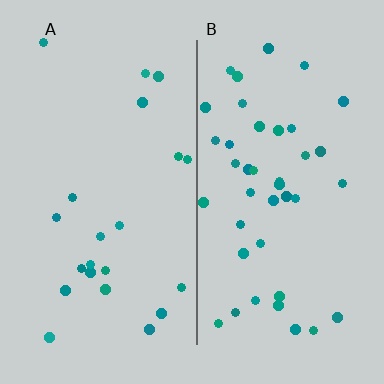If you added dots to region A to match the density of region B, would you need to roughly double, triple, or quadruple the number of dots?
Approximately double.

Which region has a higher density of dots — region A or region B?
B (the right).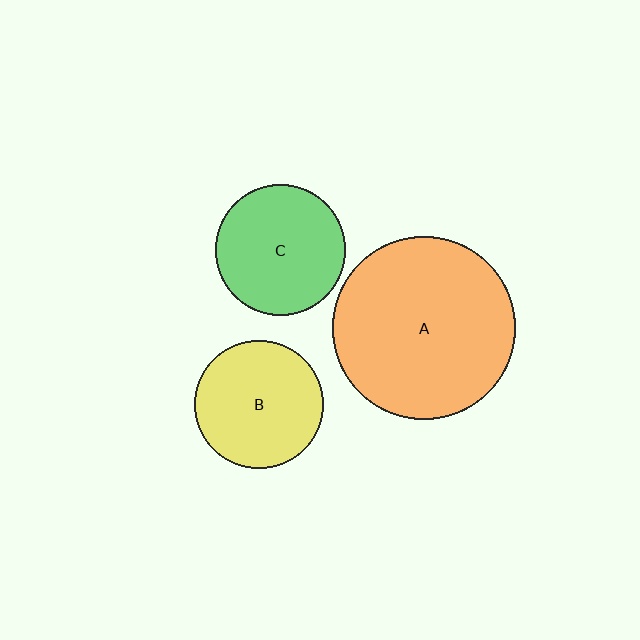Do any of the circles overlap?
No, none of the circles overlap.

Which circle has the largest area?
Circle A (orange).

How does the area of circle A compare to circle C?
Approximately 2.0 times.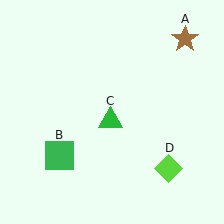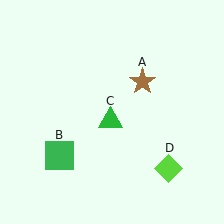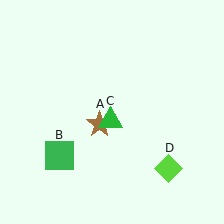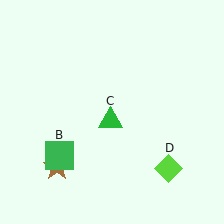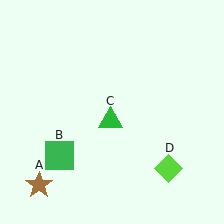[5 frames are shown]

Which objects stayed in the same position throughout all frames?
Green square (object B) and green triangle (object C) and lime diamond (object D) remained stationary.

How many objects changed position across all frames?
1 object changed position: brown star (object A).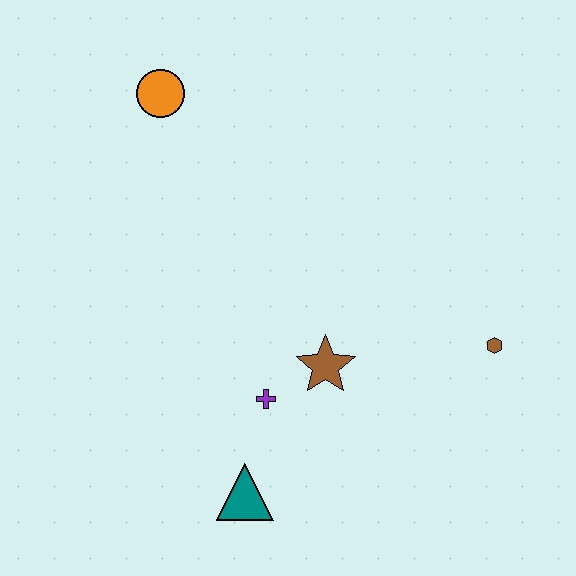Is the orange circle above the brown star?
Yes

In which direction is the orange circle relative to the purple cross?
The orange circle is above the purple cross.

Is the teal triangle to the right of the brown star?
No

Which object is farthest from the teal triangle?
The orange circle is farthest from the teal triangle.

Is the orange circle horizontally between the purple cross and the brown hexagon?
No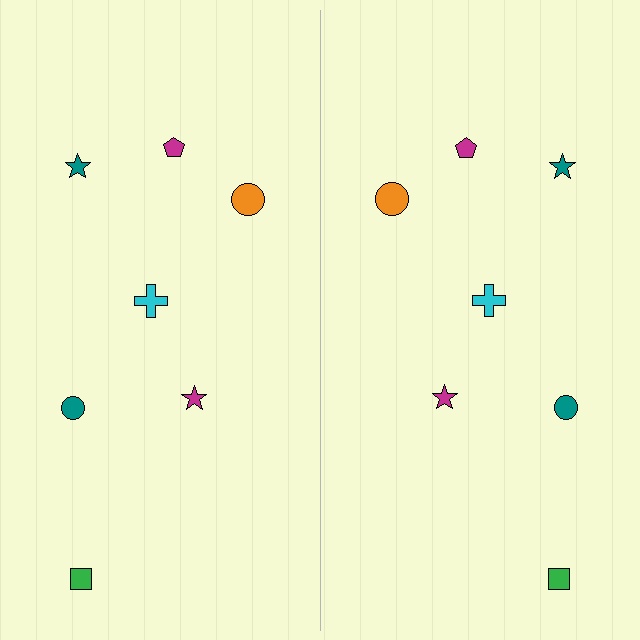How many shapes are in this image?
There are 14 shapes in this image.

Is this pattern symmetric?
Yes, this pattern has bilateral (reflection) symmetry.